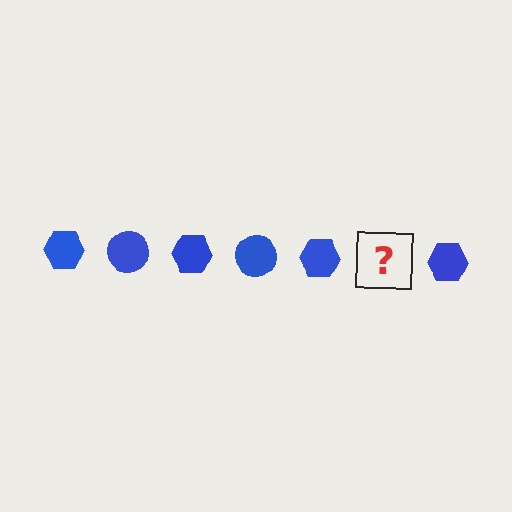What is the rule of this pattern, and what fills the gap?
The rule is that the pattern cycles through hexagon, circle shapes in blue. The gap should be filled with a blue circle.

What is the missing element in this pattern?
The missing element is a blue circle.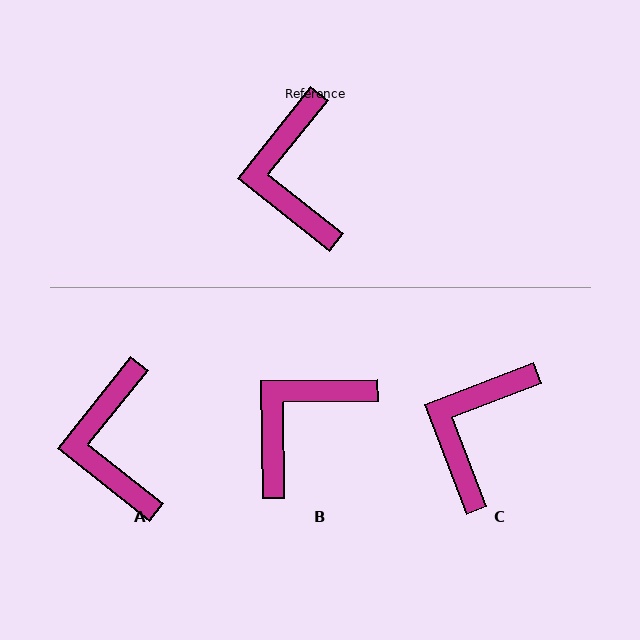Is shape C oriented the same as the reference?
No, it is off by about 31 degrees.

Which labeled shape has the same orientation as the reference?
A.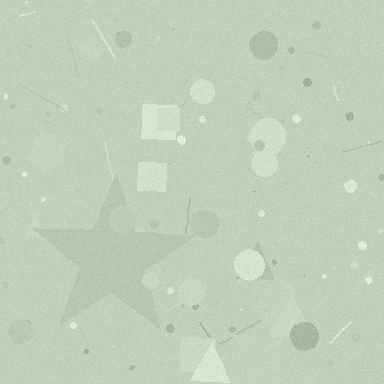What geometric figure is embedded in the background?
A star is embedded in the background.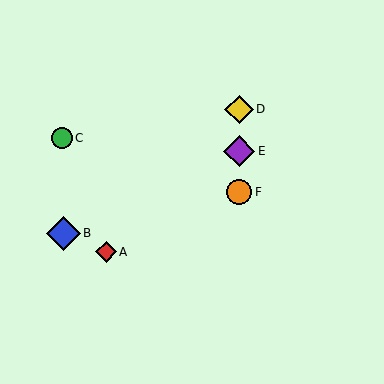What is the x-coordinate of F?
Object F is at x≈239.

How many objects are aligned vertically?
3 objects (D, E, F) are aligned vertically.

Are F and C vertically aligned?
No, F is at x≈239 and C is at x≈62.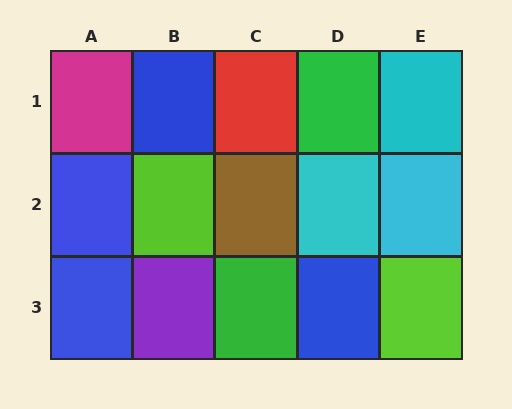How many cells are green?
2 cells are green.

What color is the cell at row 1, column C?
Red.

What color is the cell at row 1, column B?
Blue.